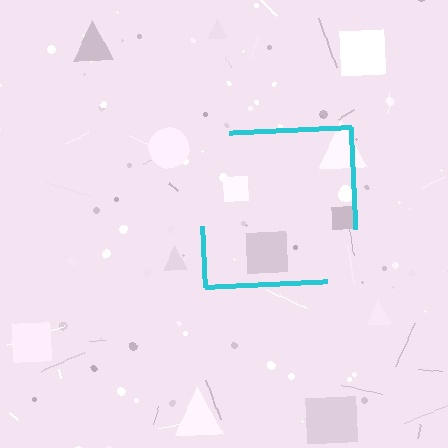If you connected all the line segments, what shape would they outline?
They would outline a square.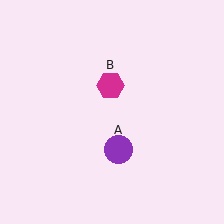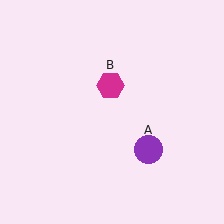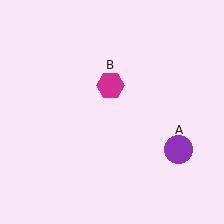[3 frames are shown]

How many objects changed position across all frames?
1 object changed position: purple circle (object A).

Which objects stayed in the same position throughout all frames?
Magenta hexagon (object B) remained stationary.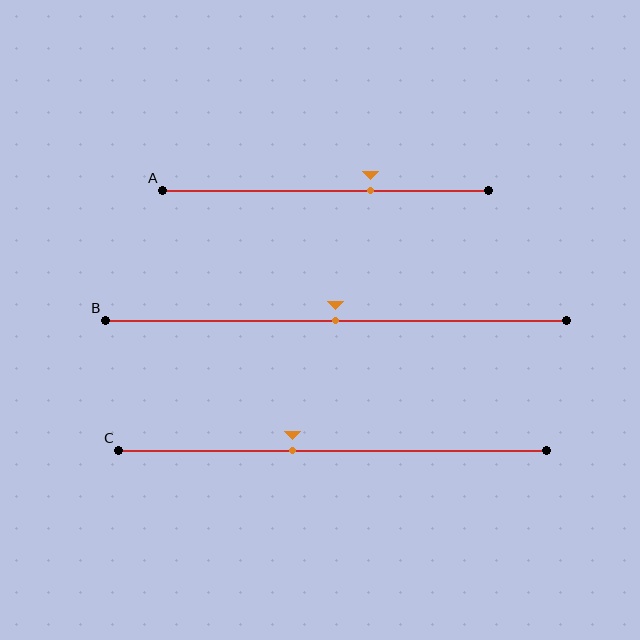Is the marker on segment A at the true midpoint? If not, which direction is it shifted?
No, the marker on segment A is shifted to the right by about 14% of the segment length.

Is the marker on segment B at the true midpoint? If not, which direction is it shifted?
Yes, the marker on segment B is at the true midpoint.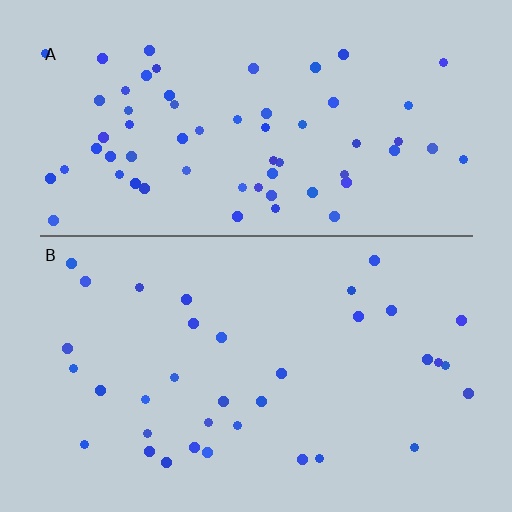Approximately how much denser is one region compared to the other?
Approximately 1.8× — region A over region B.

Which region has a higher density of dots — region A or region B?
A (the top).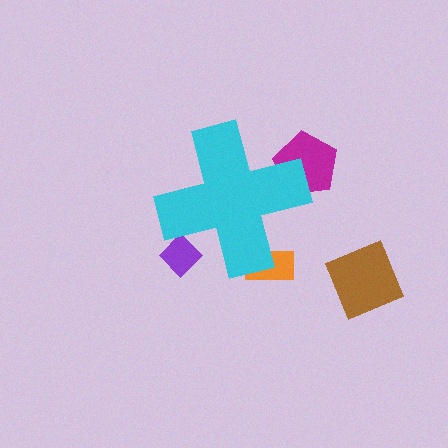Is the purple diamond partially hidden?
Yes, the purple diamond is partially hidden behind the cyan cross.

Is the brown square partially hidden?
No, the brown square is fully visible.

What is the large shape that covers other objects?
A cyan cross.